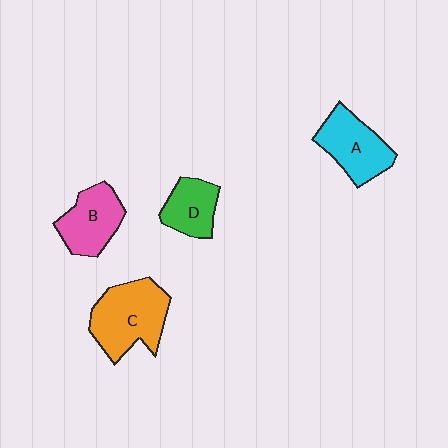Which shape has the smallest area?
Shape D (green).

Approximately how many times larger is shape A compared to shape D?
Approximately 1.4 times.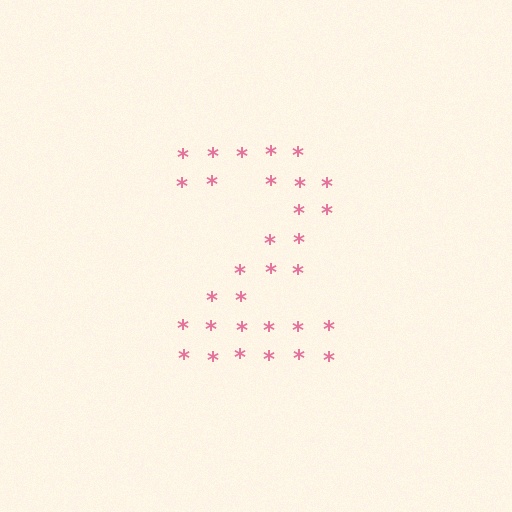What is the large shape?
The large shape is the digit 2.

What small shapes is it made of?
It is made of small asterisks.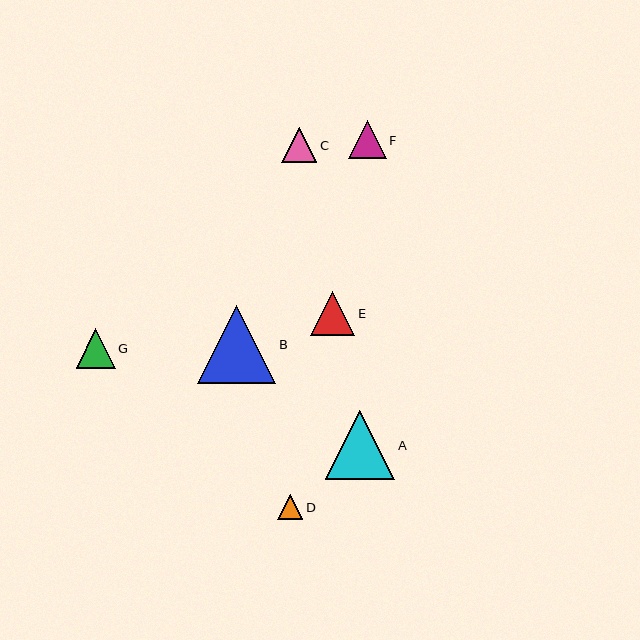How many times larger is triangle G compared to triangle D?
Triangle G is approximately 1.6 times the size of triangle D.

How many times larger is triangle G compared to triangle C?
Triangle G is approximately 1.1 times the size of triangle C.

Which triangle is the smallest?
Triangle D is the smallest with a size of approximately 25 pixels.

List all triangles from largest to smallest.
From largest to smallest: B, A, E, G, F, C, D.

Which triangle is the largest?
Triangle B is the largest with a size of approximately 79 pixels.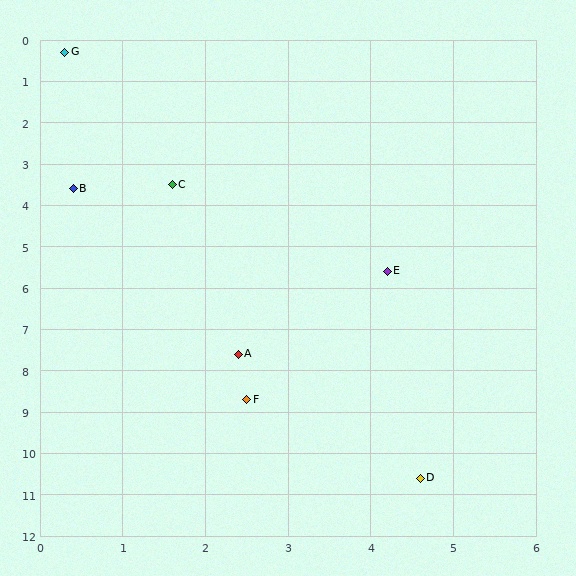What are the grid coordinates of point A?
Point A is at approximately (2.4, 7.6).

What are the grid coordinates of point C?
Point C is at approximately (1.6, 3.5).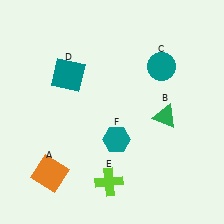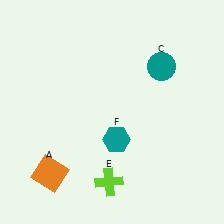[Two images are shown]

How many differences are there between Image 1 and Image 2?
There are 2 differences between the two images.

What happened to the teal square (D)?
The teal square (D) was removed in Image 2. It was in the top-left area of Image 1.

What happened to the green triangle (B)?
The green triangle (B) was removed in Image 2. It was in the bottom-right area of Image 1.